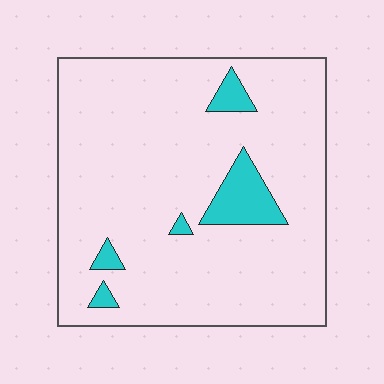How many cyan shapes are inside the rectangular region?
5.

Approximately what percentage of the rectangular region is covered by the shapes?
Approximately 10%.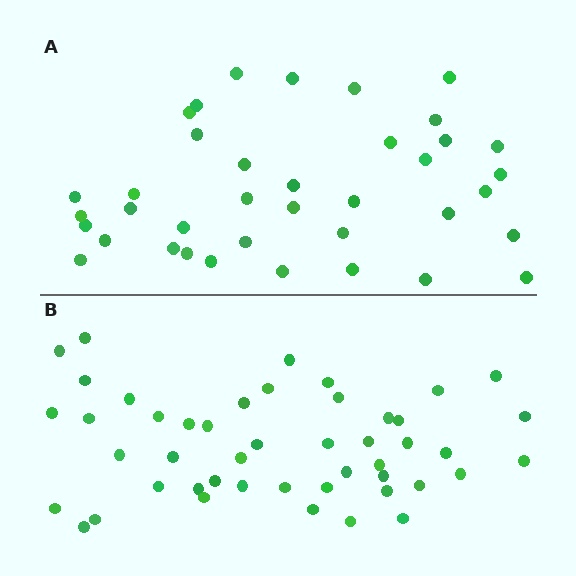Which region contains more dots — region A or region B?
Region B (the bottom region) has more dots.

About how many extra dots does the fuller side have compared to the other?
Region B has roughly 8 or so more dots than region A.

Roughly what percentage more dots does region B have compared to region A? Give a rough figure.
About 25% more.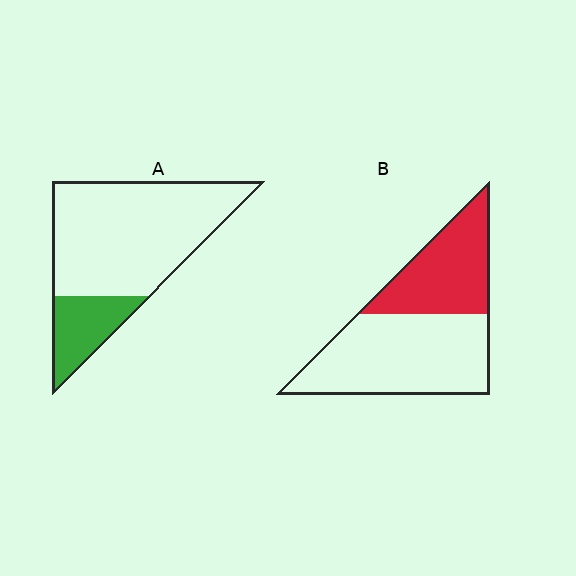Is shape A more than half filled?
No.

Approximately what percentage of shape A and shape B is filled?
A is approximately 20% and B is approximately 40%.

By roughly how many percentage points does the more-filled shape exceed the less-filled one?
By roughly 15 percentage points (B over A).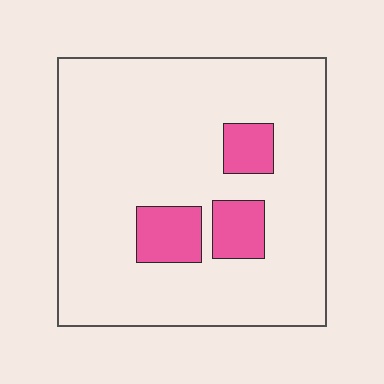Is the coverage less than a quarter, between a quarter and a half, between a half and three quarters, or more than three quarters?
Less than a quarter.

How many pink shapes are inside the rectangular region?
3.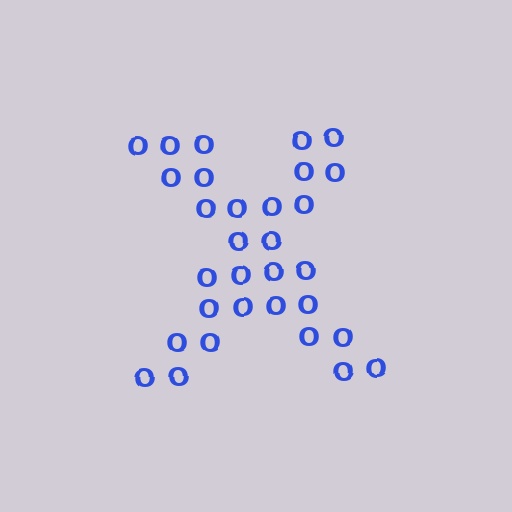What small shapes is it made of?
It is made of small letter O's.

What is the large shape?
The large shape is the letter X.